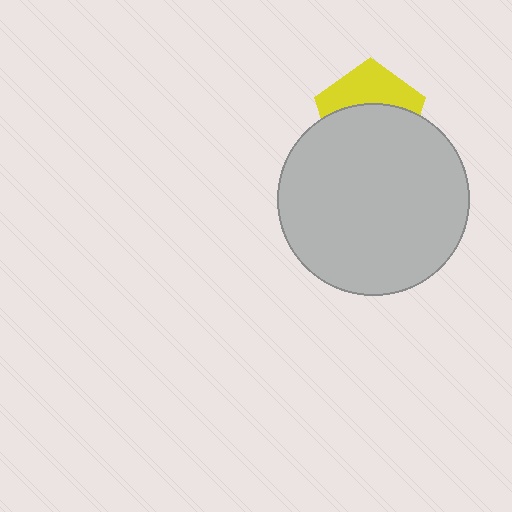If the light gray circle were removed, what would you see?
You would see the complete yellow pentagon.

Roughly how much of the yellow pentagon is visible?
A small part of it is visible (roughly 41%).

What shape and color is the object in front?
The object in front is a light gray circle.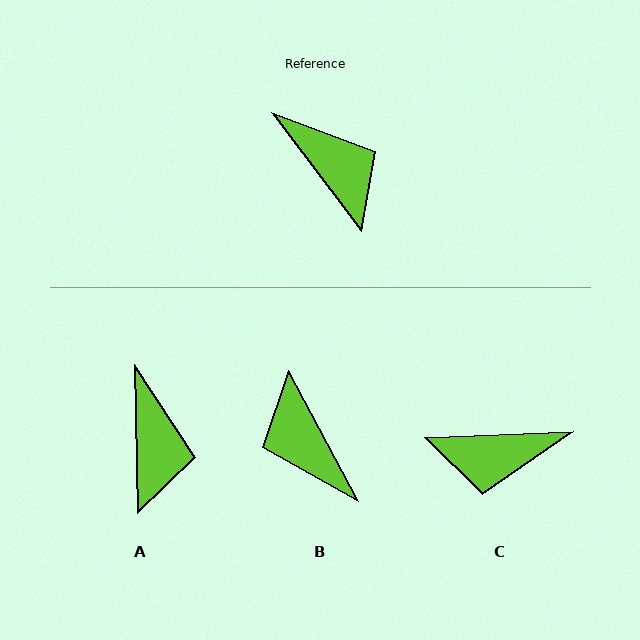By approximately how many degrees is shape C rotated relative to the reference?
Approximately 125 degrees clockwise.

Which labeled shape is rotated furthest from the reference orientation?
B, about 171 degrees away.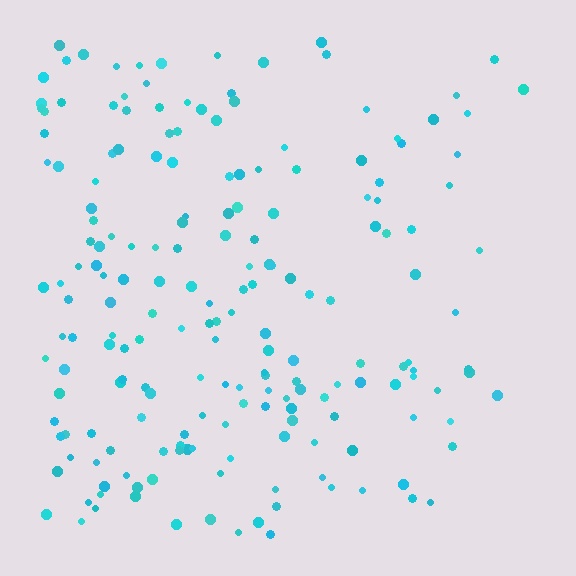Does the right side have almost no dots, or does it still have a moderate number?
Still a moderate number, just noticeably fewer than the left.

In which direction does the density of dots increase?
From right to left, with the left side densest.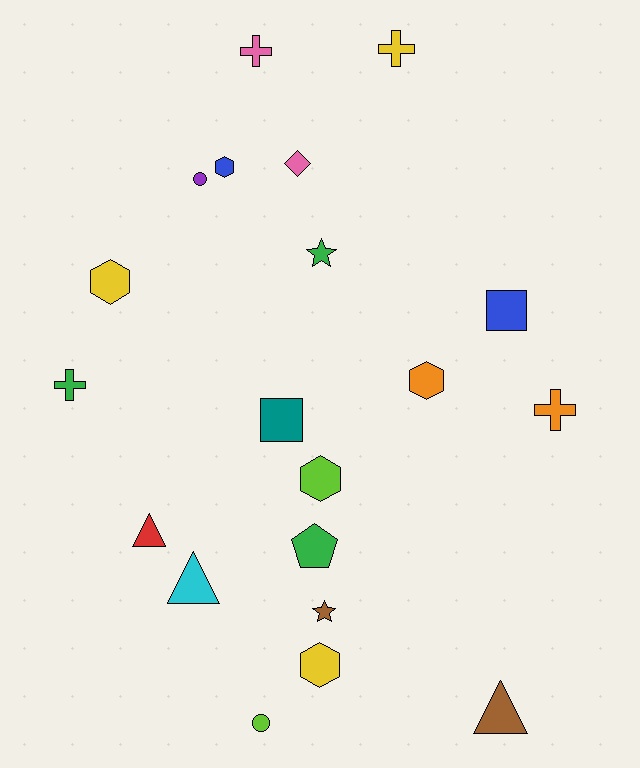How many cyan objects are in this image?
There is 1 cyan object.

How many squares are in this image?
There are 2 squares.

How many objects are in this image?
There are 20 objects.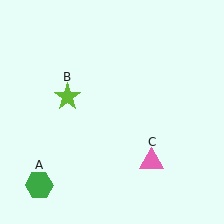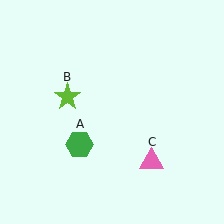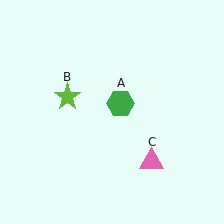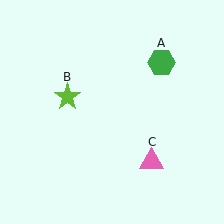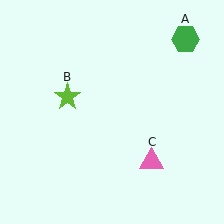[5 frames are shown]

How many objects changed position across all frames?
1 object changed position: green hexagon (object A).